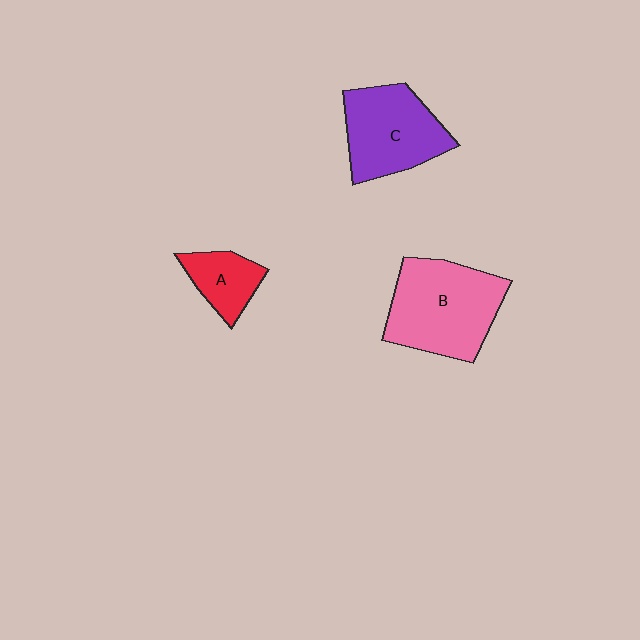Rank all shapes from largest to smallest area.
From largest to smallest: B (pink), C (purple), A (red).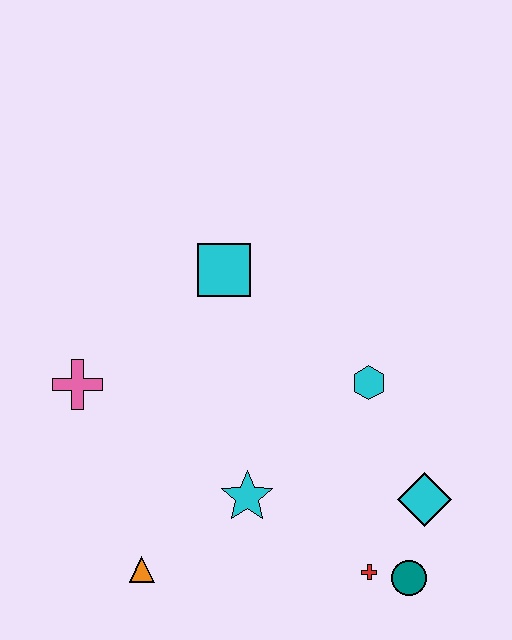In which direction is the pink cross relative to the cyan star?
The pink cross is to the left of the cyan star.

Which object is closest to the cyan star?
The orange triangle is closest to the cyan star.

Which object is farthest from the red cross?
The pink cross is farthest from the red cross.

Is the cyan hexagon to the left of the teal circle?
Yes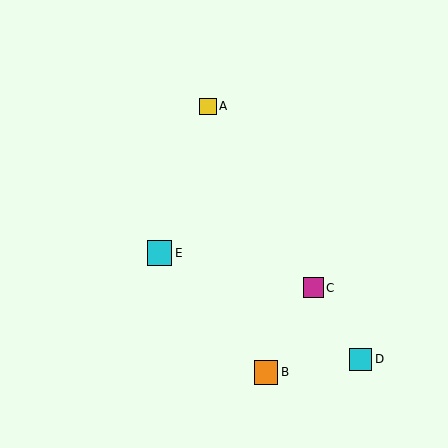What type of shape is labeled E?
Shape E is a cyan square.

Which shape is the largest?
The cyan square (labeled E) is the largest.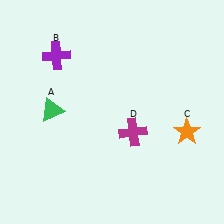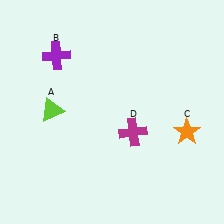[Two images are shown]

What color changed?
The triangle (A) changed from green in Image 1 to lime in Image 2.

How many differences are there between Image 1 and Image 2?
There is 1 difference between the two images.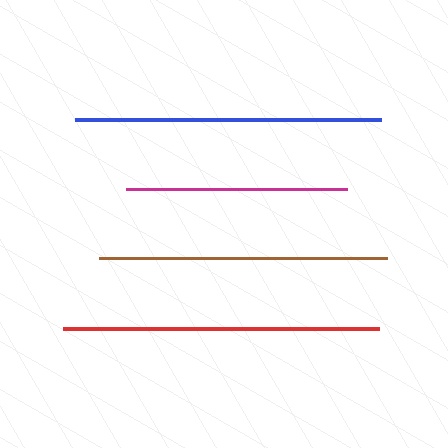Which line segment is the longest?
The red line is the longest at approximately 316 pixels.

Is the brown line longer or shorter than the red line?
The red line is longer than the brown line.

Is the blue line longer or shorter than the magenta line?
The blue line is longer than the magenta line.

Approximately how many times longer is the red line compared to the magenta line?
The red line is approximately 1.4 times the length of the magenta line.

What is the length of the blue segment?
The blue segment is approximately 306 pixels long.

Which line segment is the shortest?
The magenta line is the shortest at approximately 221 pixels.